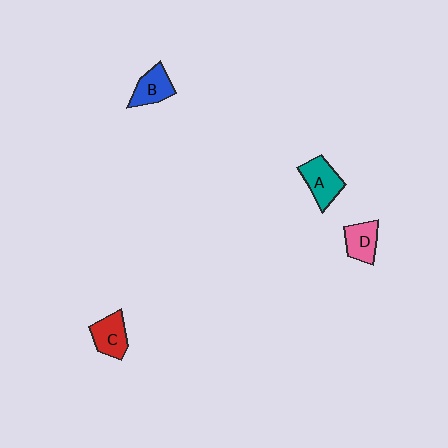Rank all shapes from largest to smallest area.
From largest to smallest: A (teal), C (red), B (blue), D (pink).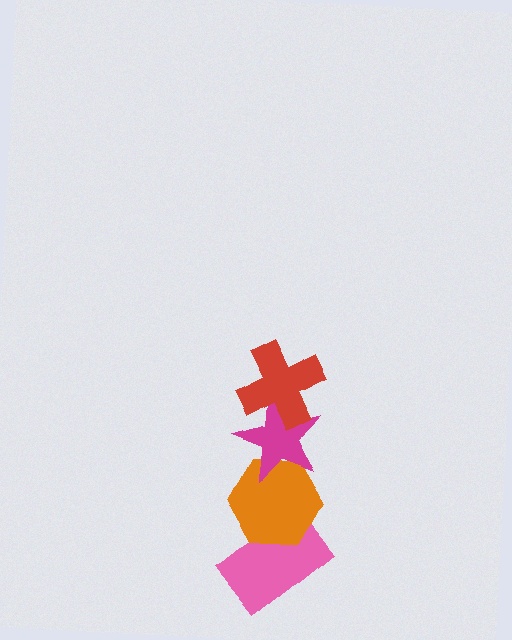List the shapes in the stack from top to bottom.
From top to bottom: the red cross, the magenta star, the orange hexagon, the pink rectangle.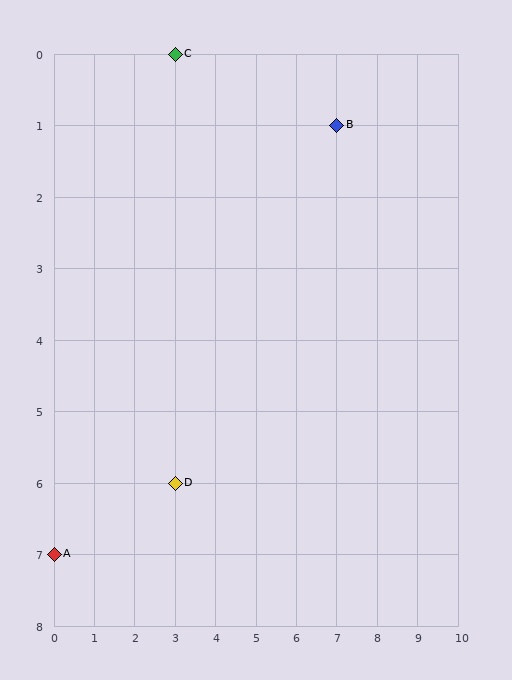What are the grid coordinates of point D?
Point D is at grid coordinates (3, 6).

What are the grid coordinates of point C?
Point C is at grid coordinates (3, 0).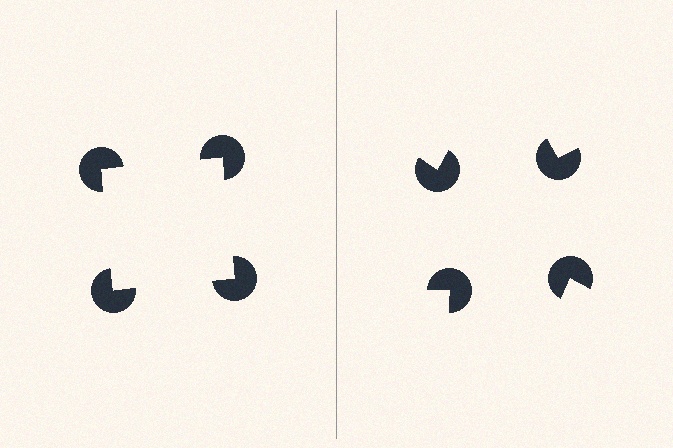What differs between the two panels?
The pac-man discs are positioned identically on both sides; only the wedge orientations differ. On the left they align to a square; on the right they are misaligned.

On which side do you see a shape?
An illusory square appears on the left side. On the right side the wedge cuts are rotated, so no coherent shape forms.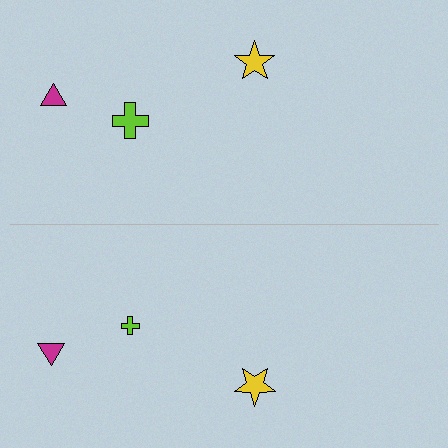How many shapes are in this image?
There are 6 shapes in this image.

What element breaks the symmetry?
The lime cross on the bottom side has a different size than its mirror counterpart.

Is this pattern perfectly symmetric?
No, the pattern is not perfectly symmetric. The lime cross on the bottom side has a different size than its mirror counterpart.